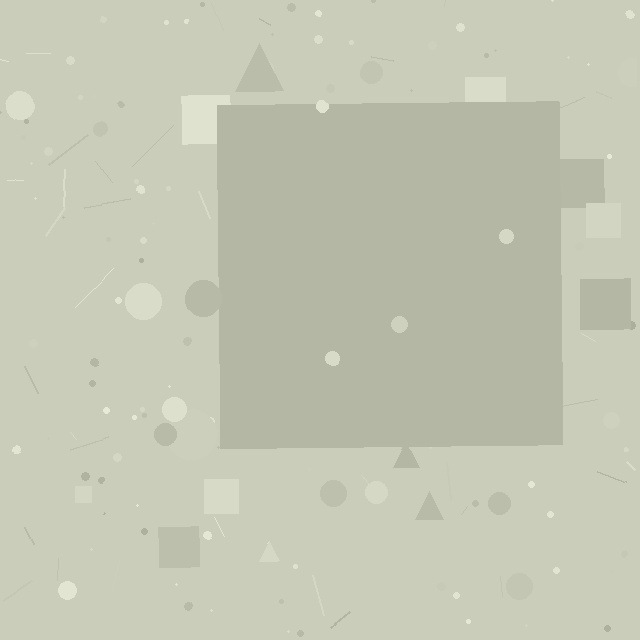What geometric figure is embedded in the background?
A square is embedded in the background.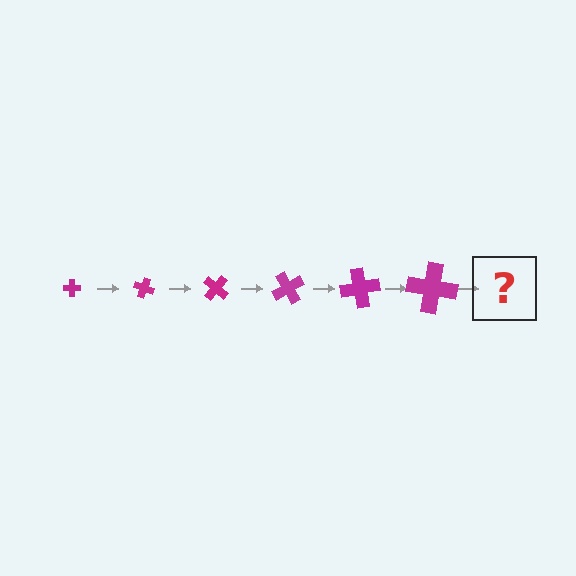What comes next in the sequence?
The next element should be a cross, larger than the previous one and rotated 120 degrees from the start.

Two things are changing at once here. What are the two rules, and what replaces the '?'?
The two rules are that the cross grows larger each step and it rotates 20 degrees each step. The '?' should be a cross, larger than the previous one and rotated 120 degrees from the start.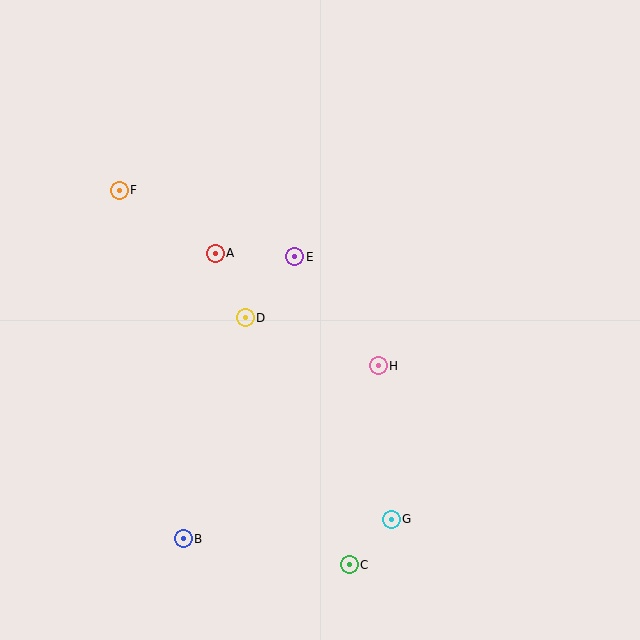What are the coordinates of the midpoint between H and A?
The midpoint between H and A is at (297, 310).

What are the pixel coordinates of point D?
Point D is at (245, 318).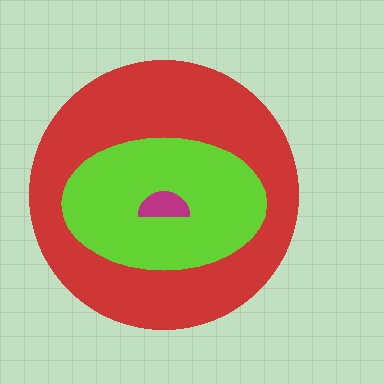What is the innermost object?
The magenta semicircle.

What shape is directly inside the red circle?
The lime ellipse.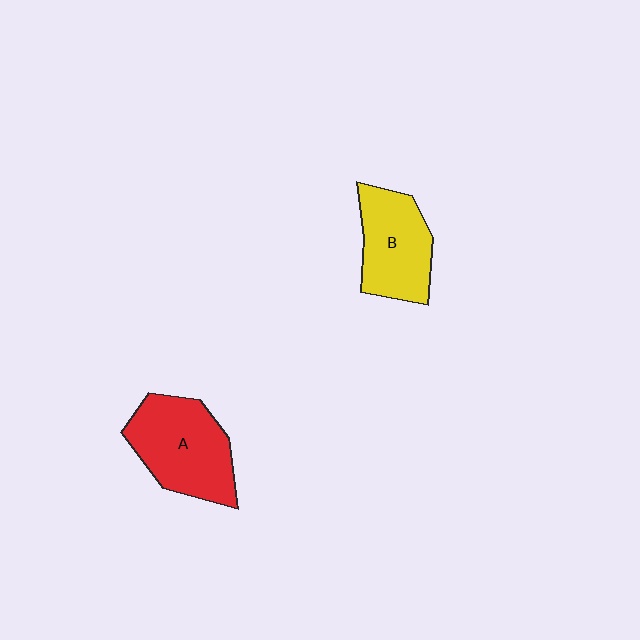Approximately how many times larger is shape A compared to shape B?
Approximately 1.2 times.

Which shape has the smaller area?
Shape B (yellow).